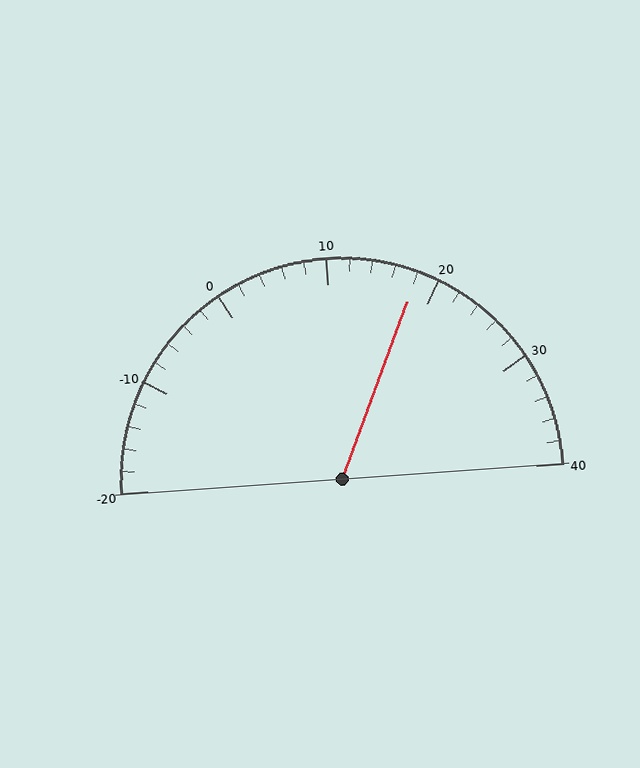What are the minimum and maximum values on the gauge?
The gauge ranges from -20 to 40.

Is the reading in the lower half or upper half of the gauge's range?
The reading is in the upper half of the range (-20 to 40).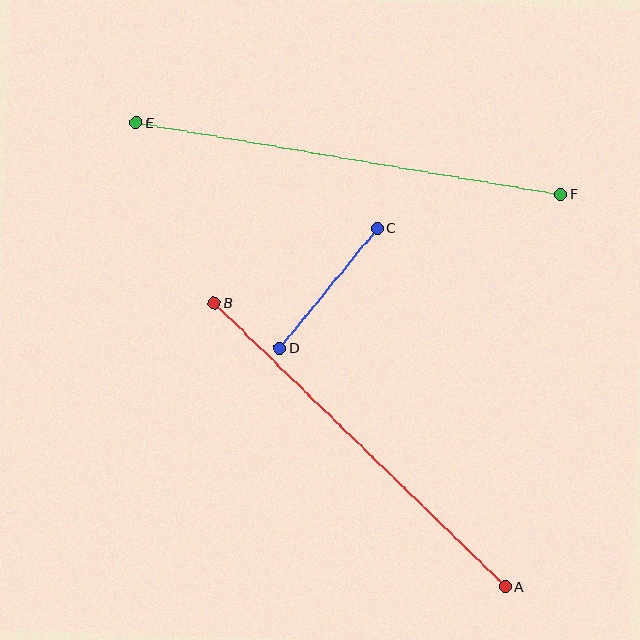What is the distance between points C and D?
The distance is approximately 155 pixels.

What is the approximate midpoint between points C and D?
The midpoint is at approximately (328, 288) pixels.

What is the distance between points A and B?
The distance is approximately 407 pixels.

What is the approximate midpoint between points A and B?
The midpoint is at approximately (360, 445) pixels.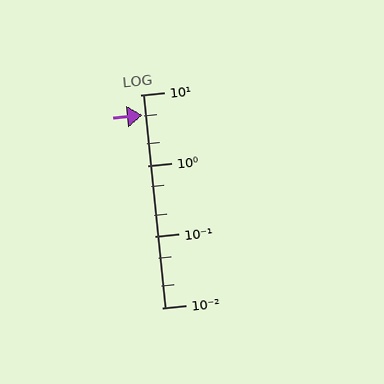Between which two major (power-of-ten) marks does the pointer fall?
The pointer is between 1 and 10.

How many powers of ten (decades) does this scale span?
The scale spans 3 decades, from 0.01 to 10.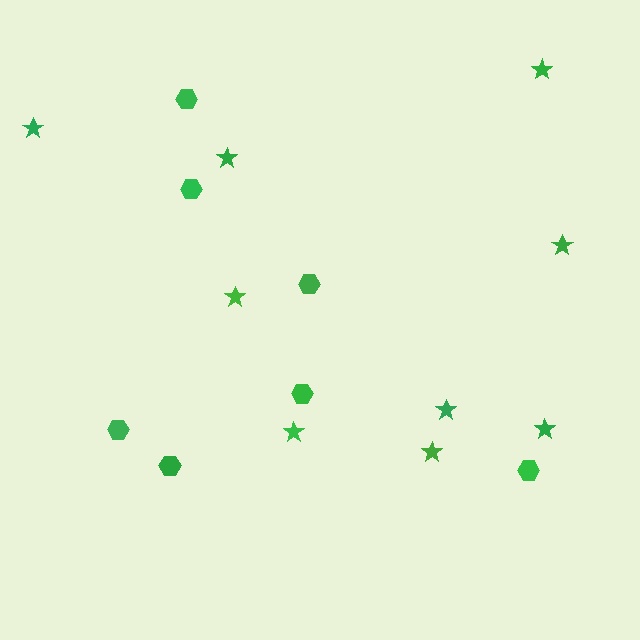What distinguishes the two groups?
There are 2 groups: one group of stars (9) and one group of hexagons (7).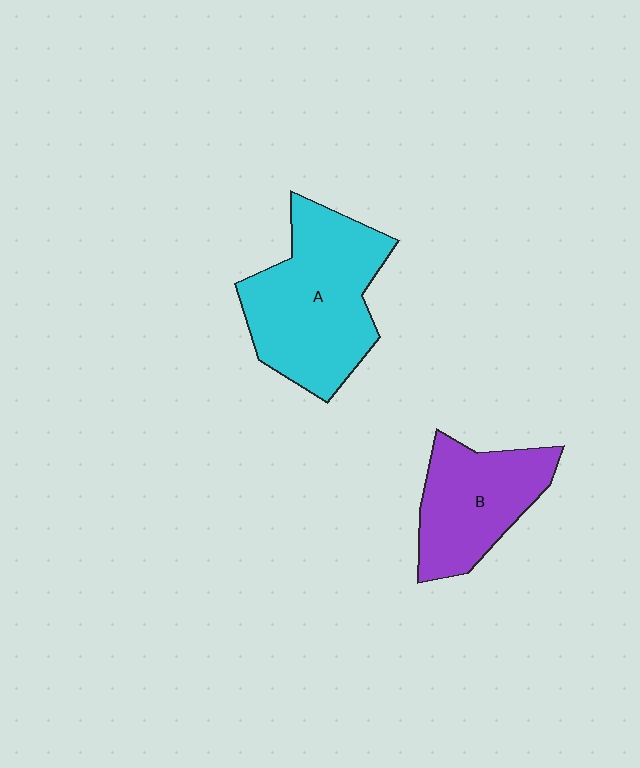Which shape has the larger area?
Shape A (cyan).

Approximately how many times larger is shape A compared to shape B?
Approximately 1.5 times.